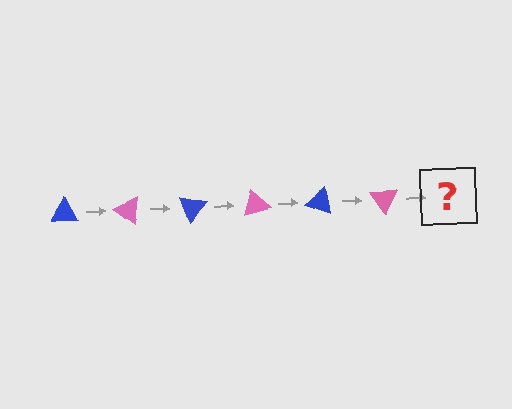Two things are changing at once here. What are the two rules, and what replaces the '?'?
The two rules are that it rotates 35 degrees each step and the color cycles through blue and pink. The '?' should be a blue triangle, rotated 210 degrees from the start.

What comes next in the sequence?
The next element should be a blue triangle, rotated 210 degrees from the start.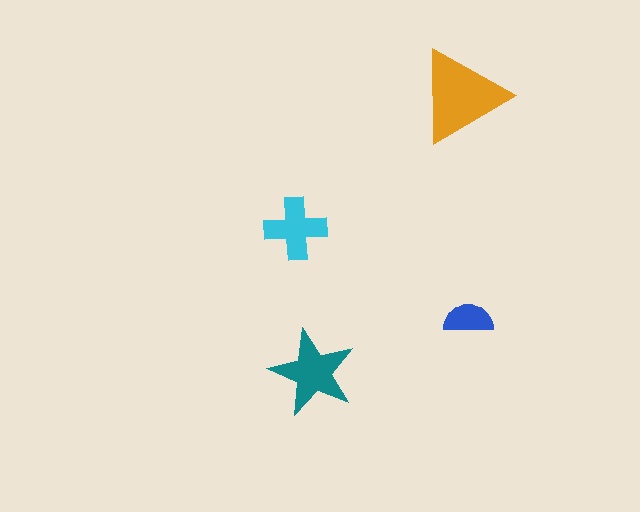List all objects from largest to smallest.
The orange triangle, the teal star, the cyan cross, the blue semicircle.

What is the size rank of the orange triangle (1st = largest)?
1st.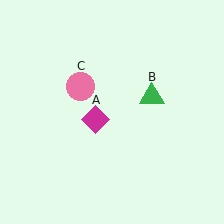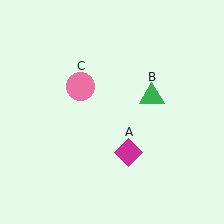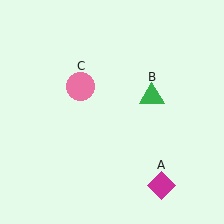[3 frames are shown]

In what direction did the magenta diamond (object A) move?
The magenta diamond (object A) moved down and to the right.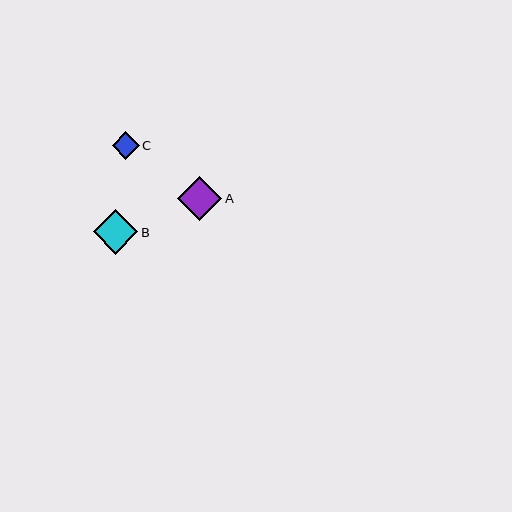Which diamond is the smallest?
Diamond C is the smallest with a size of approximately 27 pixels.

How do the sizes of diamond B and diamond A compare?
Diamond B and diamond A are approximately the same size.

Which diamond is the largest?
Diamond B is the largest with a size of approximately 44 pixels.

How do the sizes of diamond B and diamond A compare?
Diamond B and diamond A are approximately the same size.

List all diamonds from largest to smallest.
From largest to smallest: B, A, C.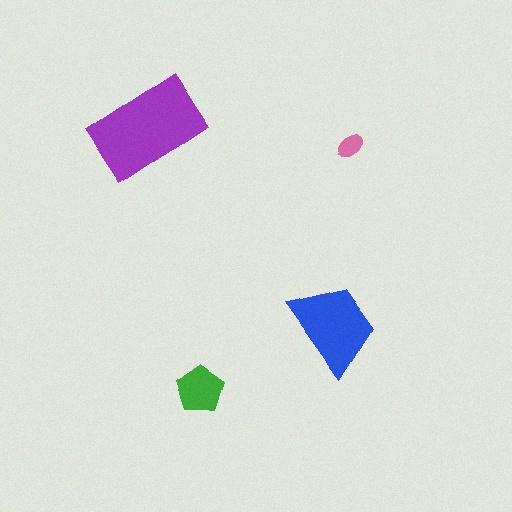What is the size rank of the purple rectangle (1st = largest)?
1st.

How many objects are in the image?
There are 4 objects in the image.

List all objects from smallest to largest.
The pink ellipse, the green pentagon, the blue trapezoid, the purple rectangle.